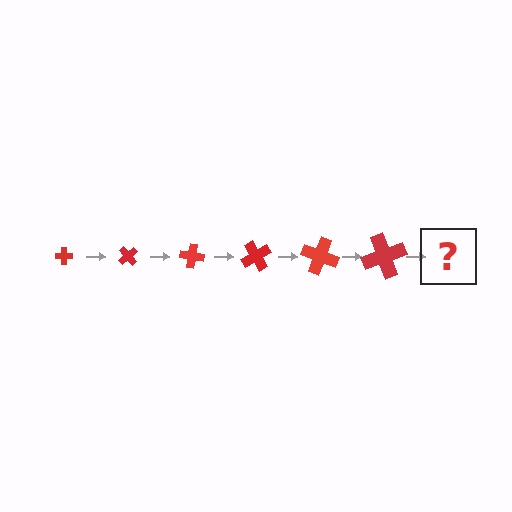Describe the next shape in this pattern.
It should be a cross, larger than the previous one and rotated 300 degrees from the start.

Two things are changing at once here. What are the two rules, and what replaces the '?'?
The two rules are that the cross grows larger each step and it rotates 50 degrees each step. The '?' should be a cross, larger than the previous one and rotated 300 degrees from the start.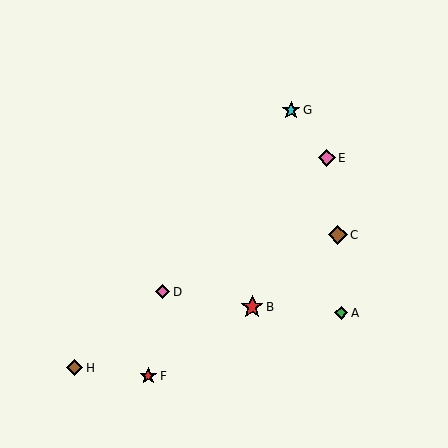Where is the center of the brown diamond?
The center of the brown diamond is at (338, 235).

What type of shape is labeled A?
Shape A is a green diamond.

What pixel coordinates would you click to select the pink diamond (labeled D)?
Click at (163, 292) to select the pink diamond D.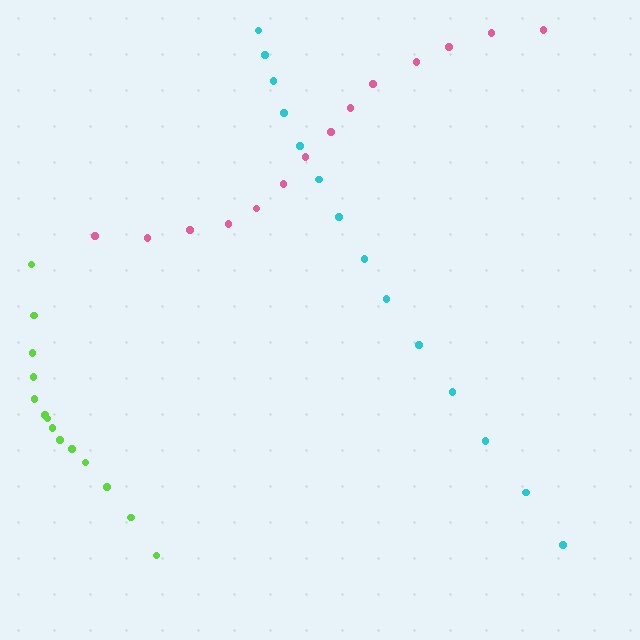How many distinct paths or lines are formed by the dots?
There are 3 distinct paths.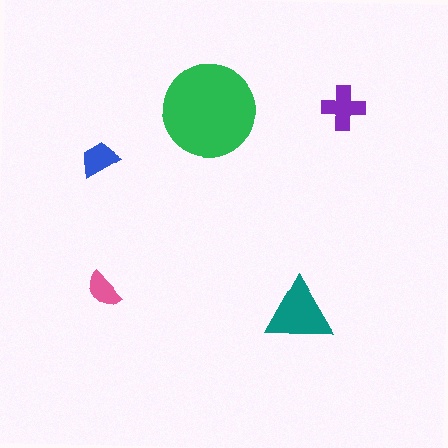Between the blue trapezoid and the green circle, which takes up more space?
The green circle.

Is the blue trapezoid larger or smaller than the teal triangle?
Smaller.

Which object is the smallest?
The pink semicircle.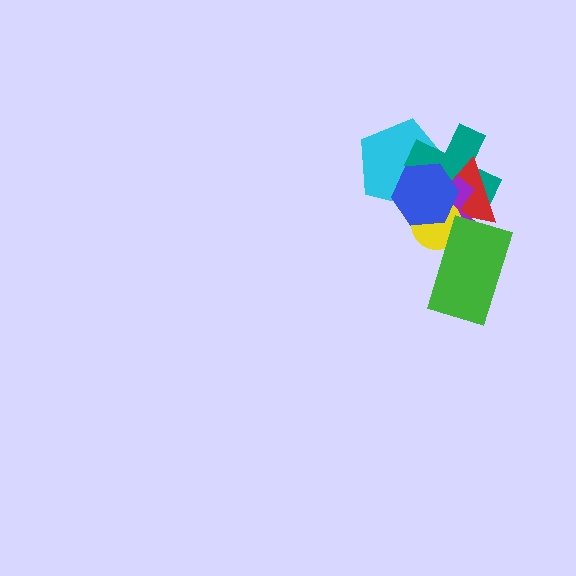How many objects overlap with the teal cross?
5 objects overlap with the teal cross.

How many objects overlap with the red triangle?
6 objects overlap with the red triangle.